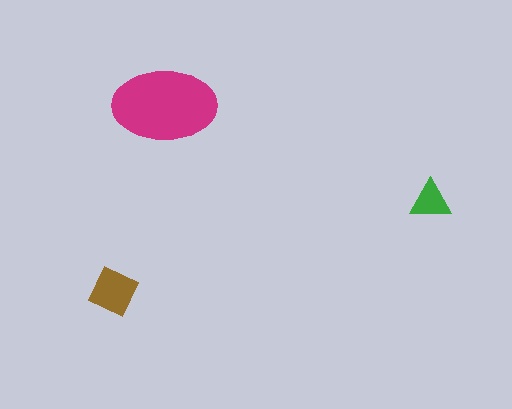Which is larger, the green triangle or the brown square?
The brown square.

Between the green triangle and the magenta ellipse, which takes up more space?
The magenta ellipse.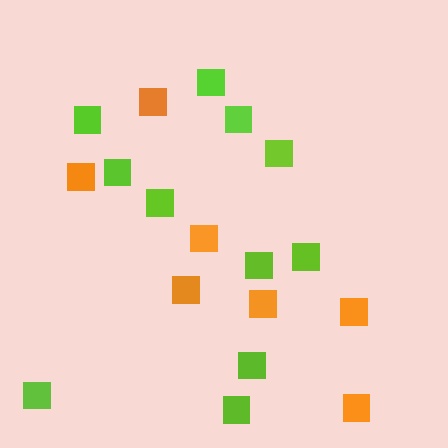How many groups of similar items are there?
There are 2 groups: one group of orange squares (7) and one group of lime squares (11).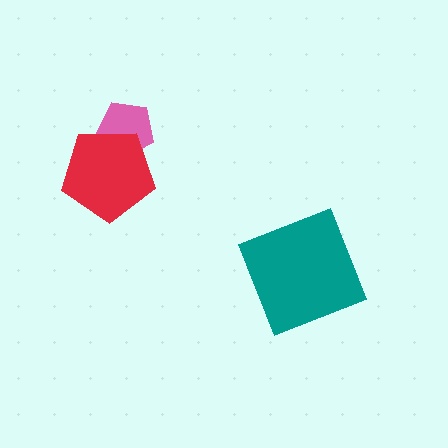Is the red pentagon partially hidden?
No, no other shape covers it.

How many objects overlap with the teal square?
0 objects overlap with the teal square.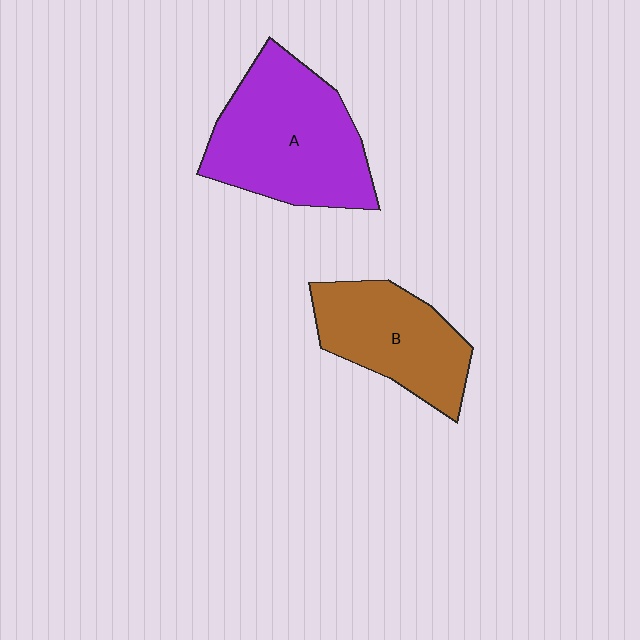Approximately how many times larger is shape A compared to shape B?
Approximately 1.4 times.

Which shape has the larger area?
Shape A (purple).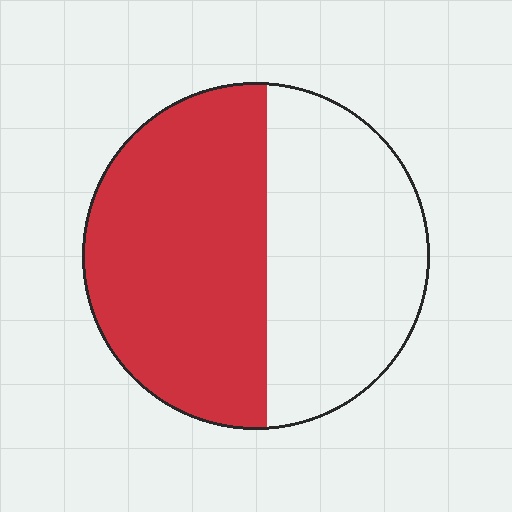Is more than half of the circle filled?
Yes.